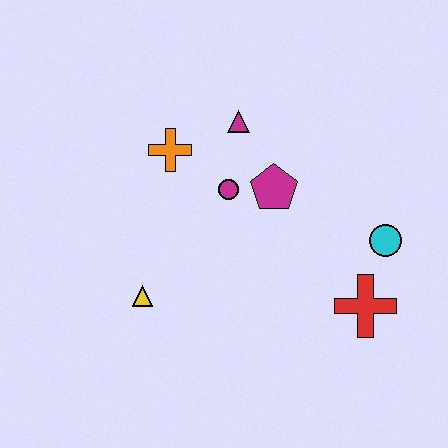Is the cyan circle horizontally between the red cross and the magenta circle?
No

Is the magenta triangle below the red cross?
No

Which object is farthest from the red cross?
The orange cross is farthest from the red cross.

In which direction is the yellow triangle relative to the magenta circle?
The yellow triangle is below the magenta circle.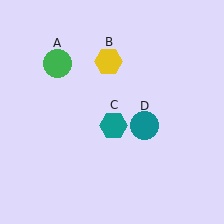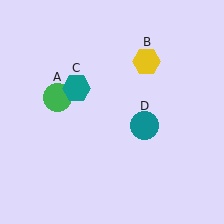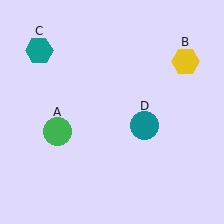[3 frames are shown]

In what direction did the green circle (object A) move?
The green circle (object A) moved down.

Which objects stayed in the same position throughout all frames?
Teal circle (object D) remained stationary.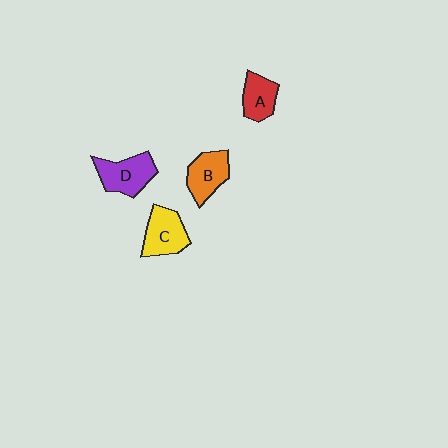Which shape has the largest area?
Shape D (purple).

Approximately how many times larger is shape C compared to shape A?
Approximately 1.3 times.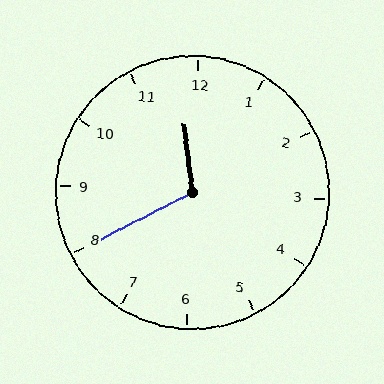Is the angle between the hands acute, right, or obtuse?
It is obtuse.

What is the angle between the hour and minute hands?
Approximately 110 degrees.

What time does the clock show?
11:40.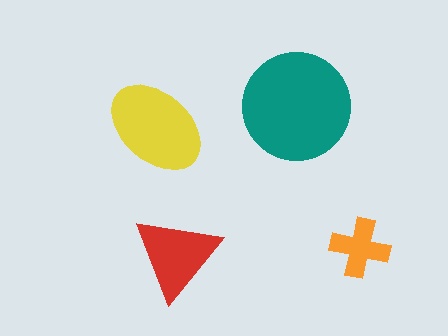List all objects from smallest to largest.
The orange cross, the red triangle, the yellow ellipse, the teal circle.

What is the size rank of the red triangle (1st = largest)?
3rd.